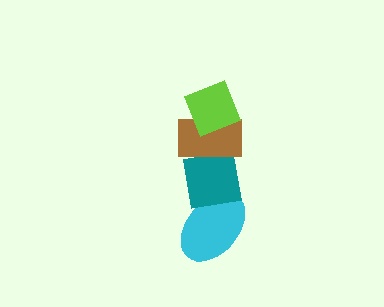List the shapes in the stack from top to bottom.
From top to bottom: the lime diamond, the brown rectangle, the teal square, the cyan ellipse.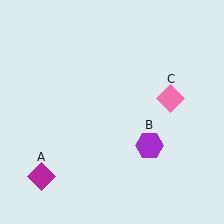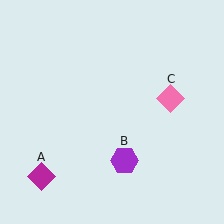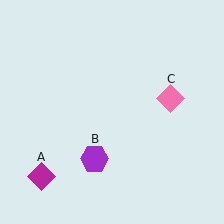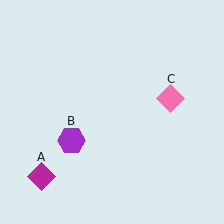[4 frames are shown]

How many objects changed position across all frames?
1 object changed position: purple hexagon (object B).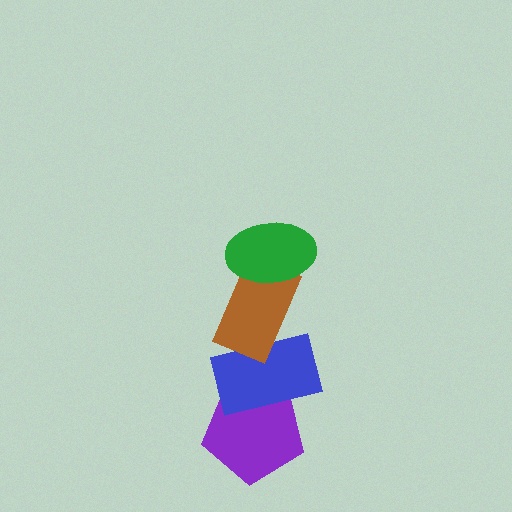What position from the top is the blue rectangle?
The blue rectangle is 3rd from the top.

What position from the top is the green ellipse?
The green ellipse is 1st from the top.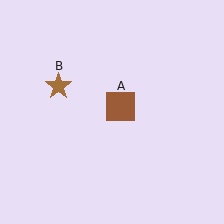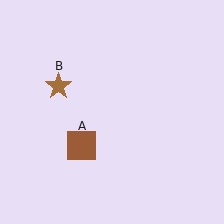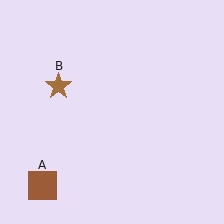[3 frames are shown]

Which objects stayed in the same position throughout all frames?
Brown star (object B) remained stationary.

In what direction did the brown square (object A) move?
The brown square (object A) moved down and to the left.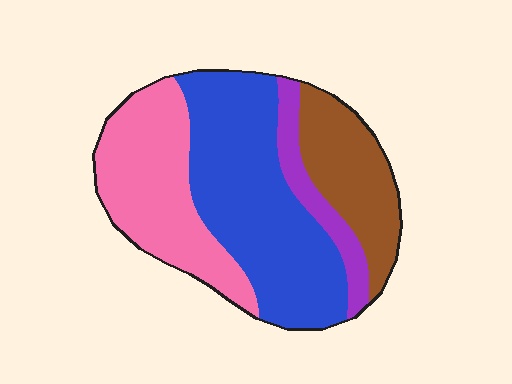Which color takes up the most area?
Blue, at roughly 40%.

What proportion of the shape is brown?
Brown takes up about one fifth (1/5) of the shape.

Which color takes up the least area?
Purple, at roughly 10%.